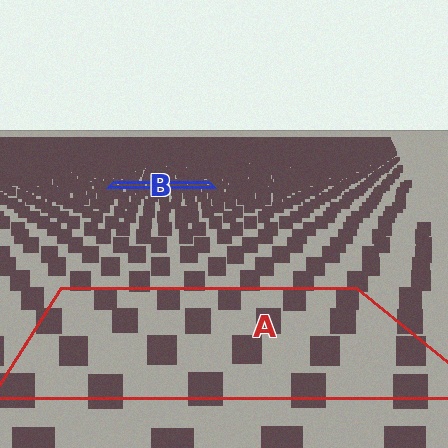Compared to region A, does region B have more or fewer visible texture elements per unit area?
Region B has more texture elements per unit area — they are packed more densely because it is farther away.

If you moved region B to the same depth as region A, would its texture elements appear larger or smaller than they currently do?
They would appear larger. At a closer depth, the same texture elements are projected at a bigger on-screen size.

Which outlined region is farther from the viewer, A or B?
Region B is farther from the viewer — the texture elements inside it appear smaller and more densely packed.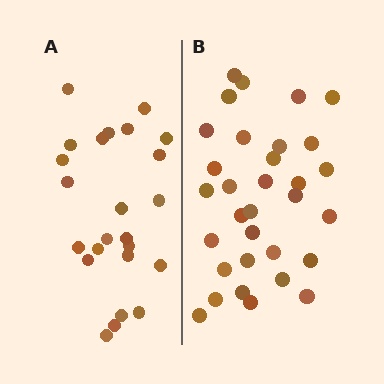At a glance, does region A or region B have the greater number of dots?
Region B (the right region) has more dots.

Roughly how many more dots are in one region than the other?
Region B has roughly 8 or so more dots than region A.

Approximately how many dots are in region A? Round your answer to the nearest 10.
About 20 dots. (The exact count is 24, which rounds to 20.)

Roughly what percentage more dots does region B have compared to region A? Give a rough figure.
About 35% more.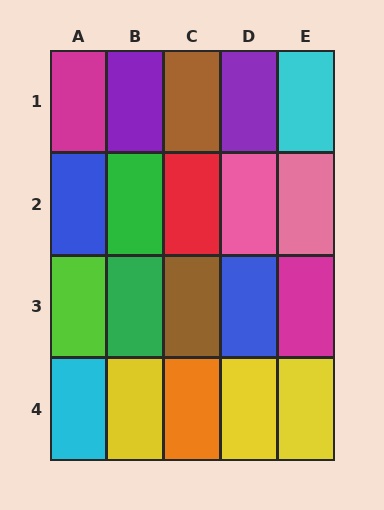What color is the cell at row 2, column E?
Pink.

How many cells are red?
1 cell is red.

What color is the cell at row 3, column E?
Magenta.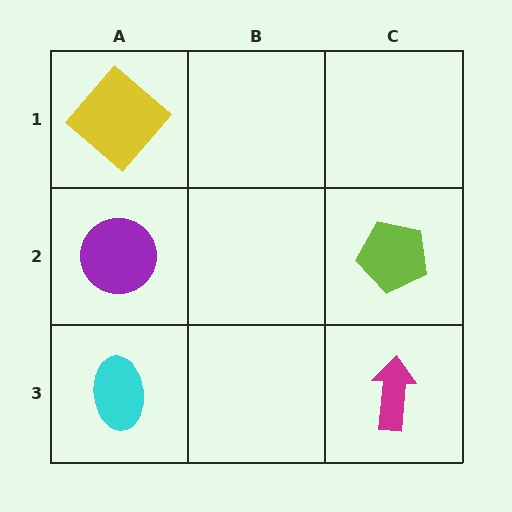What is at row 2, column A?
A purple circle.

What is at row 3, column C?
A magenta arrow.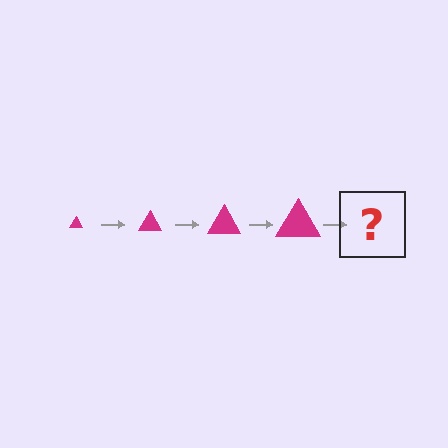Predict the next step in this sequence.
The next step is a magenta triangle, larger than the previous one.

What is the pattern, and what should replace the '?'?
The pattern is that the triangle gets progressively larger each step. The '?' should be a magenta triangle, larger than the previous one.